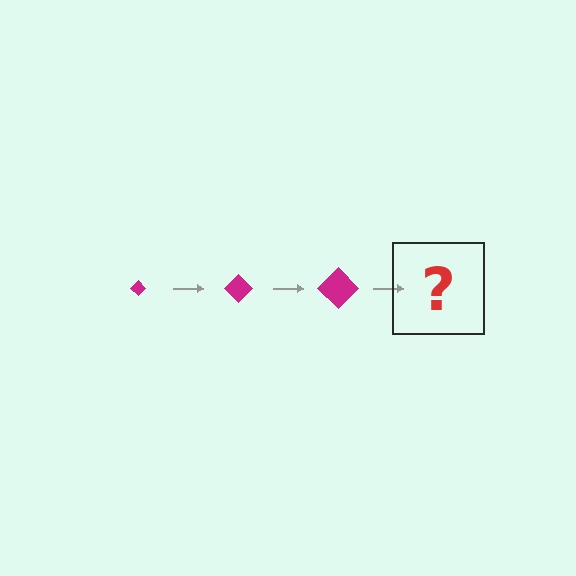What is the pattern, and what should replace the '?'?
The pattern is that the diamond gets progressively larger each step. The '?' should be a magenta diamond, larger than the previous one.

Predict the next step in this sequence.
The next step is a magenta diamond, larger than the previous one.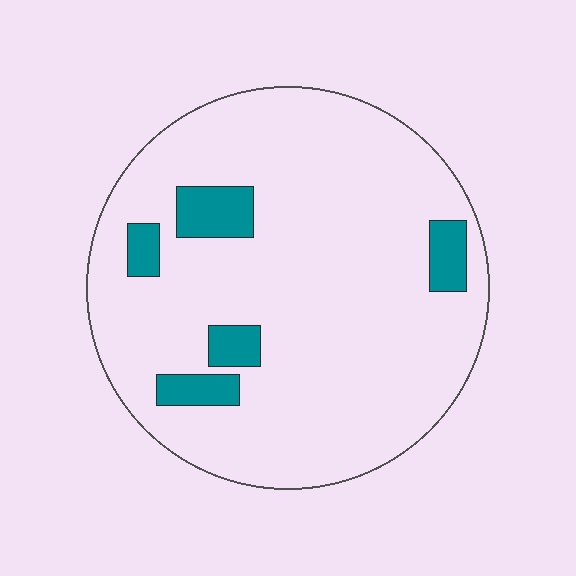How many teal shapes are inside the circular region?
5.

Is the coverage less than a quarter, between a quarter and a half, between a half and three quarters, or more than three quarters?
Less than a quarter.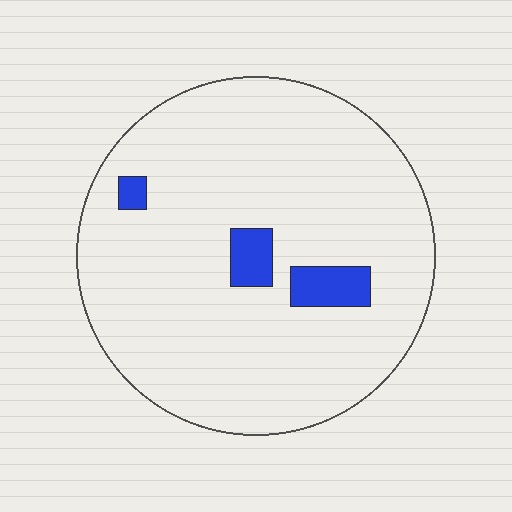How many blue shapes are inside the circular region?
3.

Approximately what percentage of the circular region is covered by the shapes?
Approximately 5%.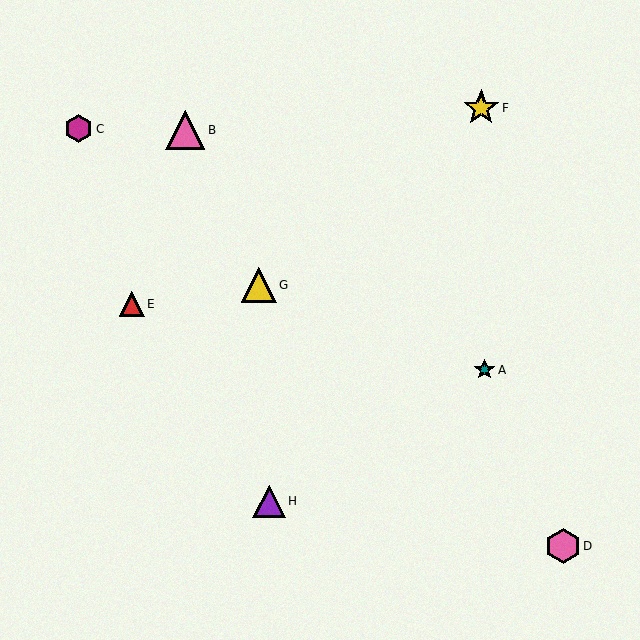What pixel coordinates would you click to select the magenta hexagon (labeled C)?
Click at (78, 129) to select the magenta hexagon C.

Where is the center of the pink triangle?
The center of the pink triangle is at (185, 130).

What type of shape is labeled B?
Shape B is a pink triangle.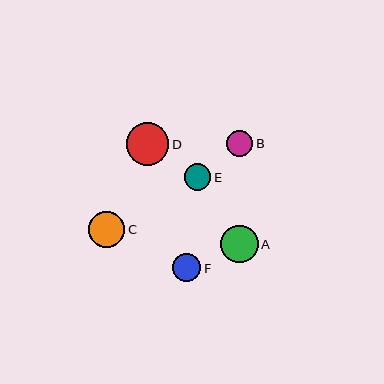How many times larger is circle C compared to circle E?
Circle C is approximately 1.4 times the size of circle E.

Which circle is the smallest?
Circle B is the smallest with a size of approximately 26 pixels.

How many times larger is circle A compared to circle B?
Circle A is approximately 1.4 times the size of circle B.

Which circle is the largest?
Circle D is the largest with a size of approximately 43 pixels.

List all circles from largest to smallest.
From largest to smallest: D, A, C, F, E, B.